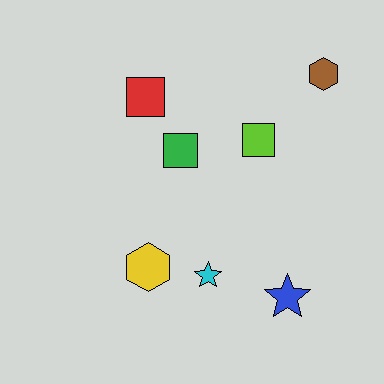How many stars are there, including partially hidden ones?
There are 2 stars.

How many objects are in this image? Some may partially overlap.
There are 7 objects.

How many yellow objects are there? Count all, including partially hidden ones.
There is 1 yellow object.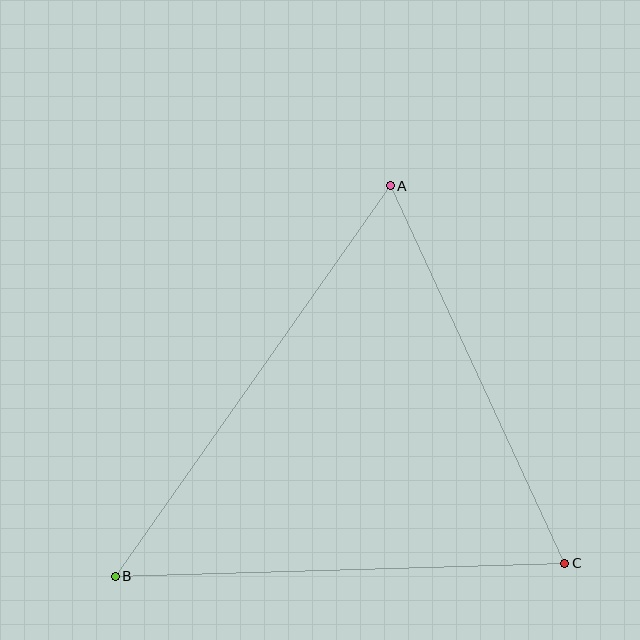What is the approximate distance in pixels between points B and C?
The distance between B and C is approximately 449 pixels.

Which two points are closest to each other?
Points A and C are closest to each other.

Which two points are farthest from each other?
Points A and B are farthest from each other.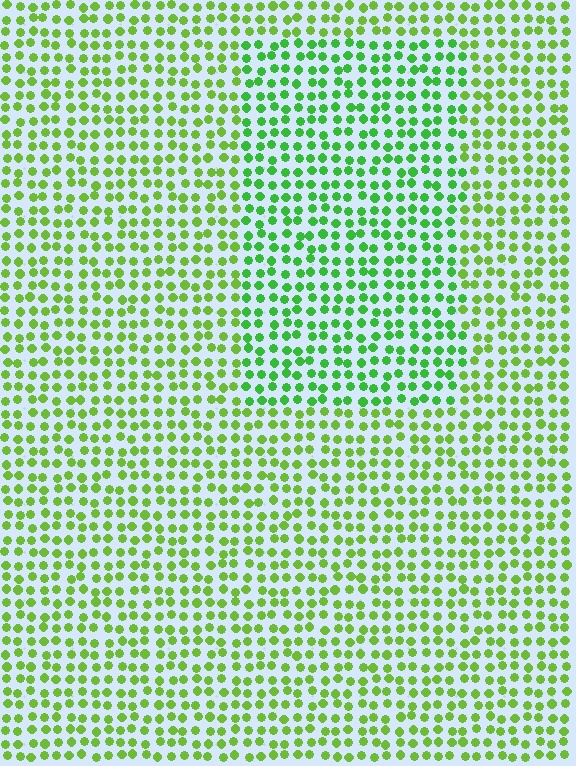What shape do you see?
I see a rectangle.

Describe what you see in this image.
The image is filled with small lime elements in a uniform arrangement. A rectangle-shaped region is visible where the elements are tinted to a slightly different hue, forming a subtle color boundary.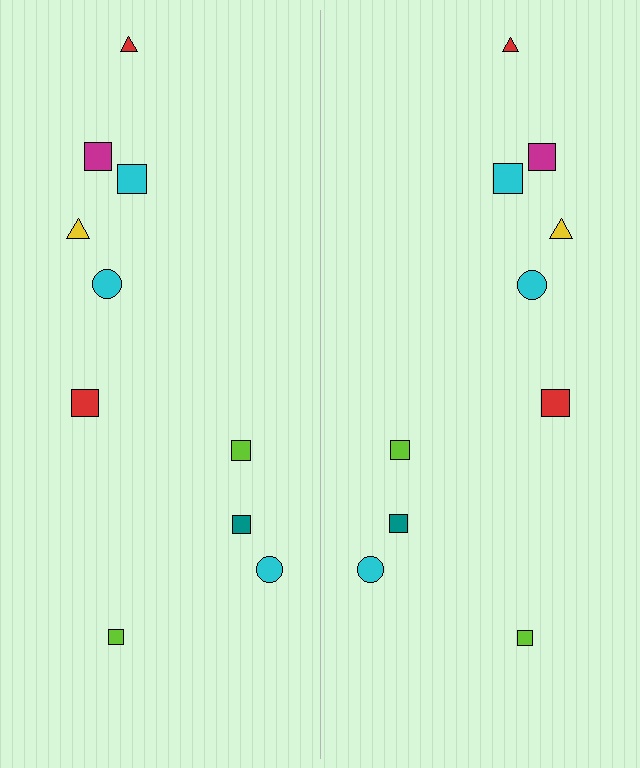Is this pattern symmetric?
Yes, this pattern has bilateral (reflection) symmetry.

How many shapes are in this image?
There are 20 shapes in this image.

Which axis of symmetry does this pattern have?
The pattern has a vertical axis of symmetry running through the center of the image.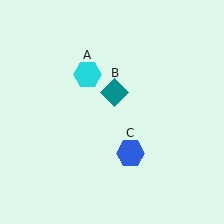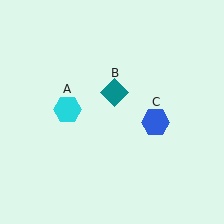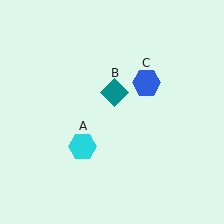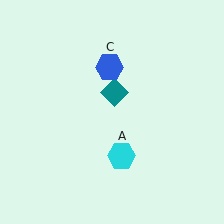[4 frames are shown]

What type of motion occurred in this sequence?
The cyan hexagon (object A), blue hexagon (object C) rotated counterclockwise around the center of the scene.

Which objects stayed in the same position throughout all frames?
Teal diamond (object B) remained stationary.